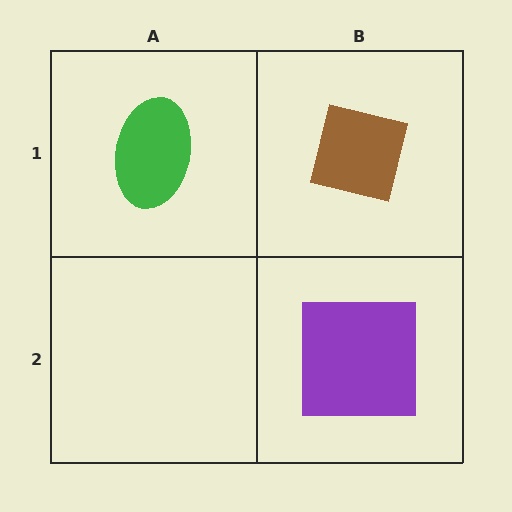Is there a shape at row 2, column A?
No, that cell is empty.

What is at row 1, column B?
A brown square.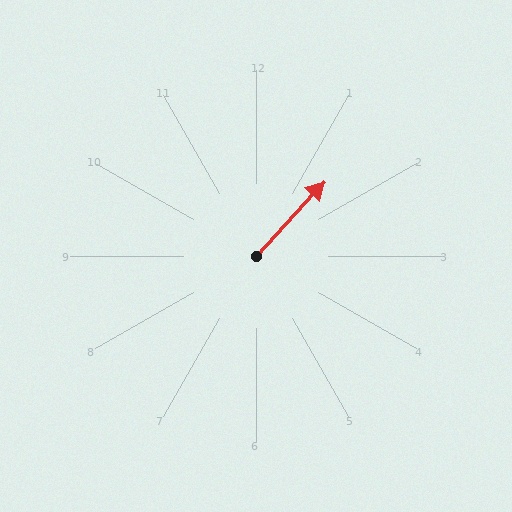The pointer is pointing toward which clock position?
Roughly 1 o'clock.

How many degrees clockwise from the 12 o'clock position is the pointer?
Approximately 43 degrees.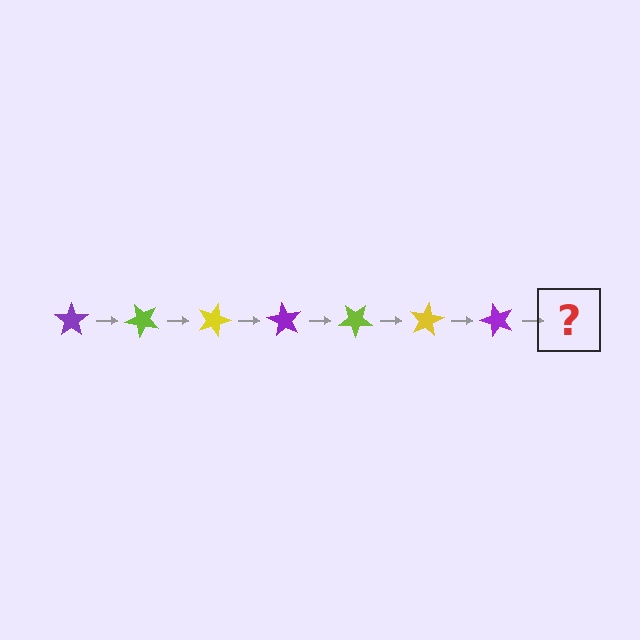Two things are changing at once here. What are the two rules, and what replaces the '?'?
The two rules are that it rotates 45 degrees each step and the color cycles through purple, lime, and yellow. The '?' should be a lime star, rotated 315 degrees from the start.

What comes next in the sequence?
The next element should be a lime star, rotated 315 degrees from the start.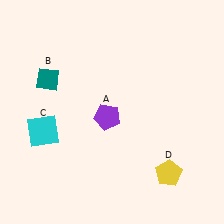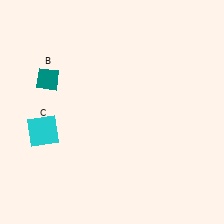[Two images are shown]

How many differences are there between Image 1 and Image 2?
There are 2 differences between the two images.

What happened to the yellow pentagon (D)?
The yellow pentagon (D) was removed in Image 2. It was in the bottom-right area of Image 1.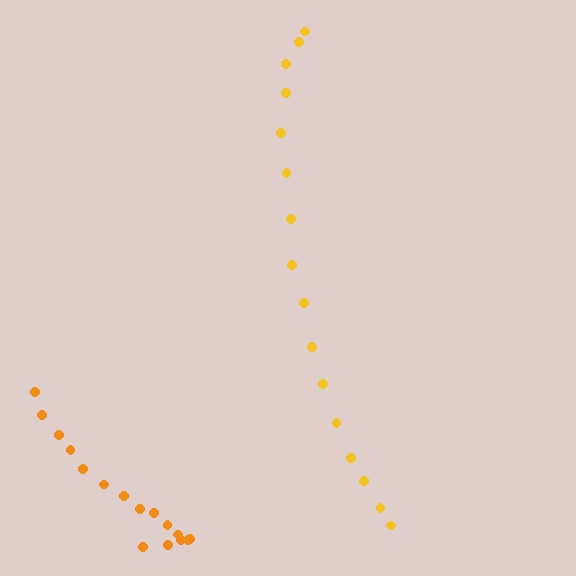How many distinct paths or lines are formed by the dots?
There are 2 distinct paths.